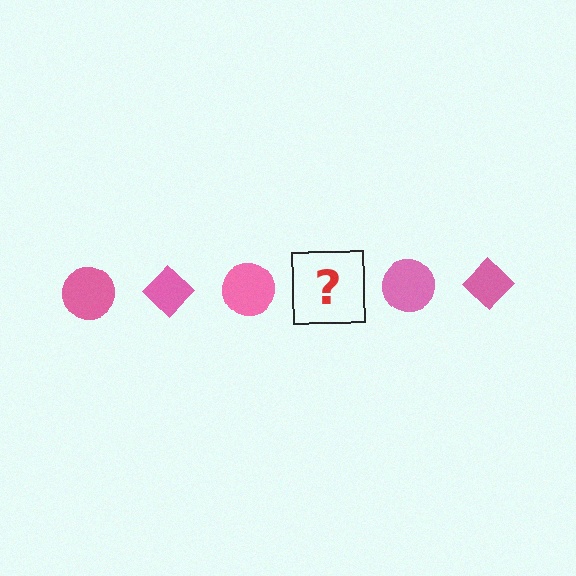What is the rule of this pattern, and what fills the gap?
The rule is that the pattern cycles through circle, diamond shapes in pink. The gap should be filled with a pink diamond.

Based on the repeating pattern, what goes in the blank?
The blank should be a pink diamond.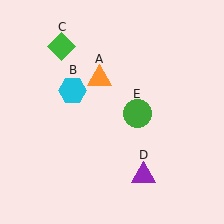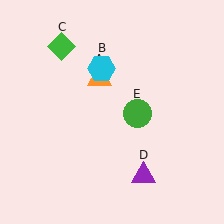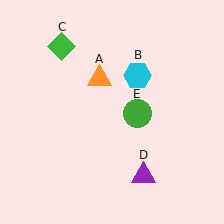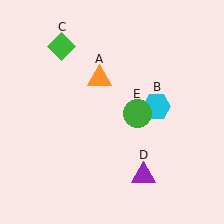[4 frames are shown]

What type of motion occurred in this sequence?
The cyan hexagon (object B) rotated clockwise around the center of the scene.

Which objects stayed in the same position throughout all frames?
Orange triangle (object A) and green diamond (object C) and purple triangle (object D) and green circle (object E) remained stationary.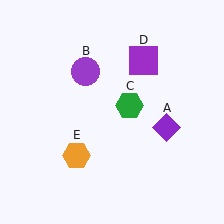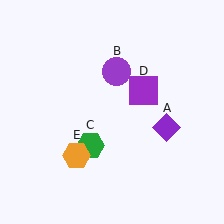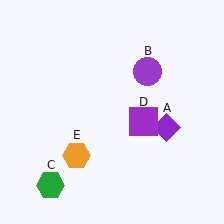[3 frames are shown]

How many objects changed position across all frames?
3 objects changed position: purple circle (object B), green hexagon (object C), purple square (object D).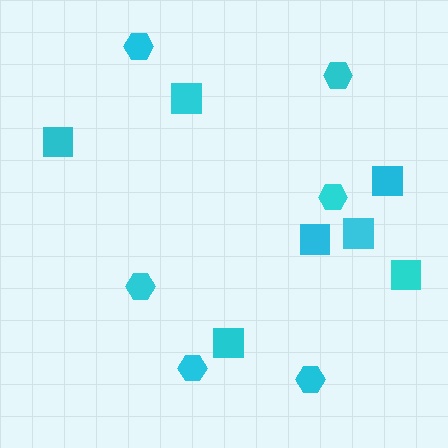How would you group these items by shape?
There are 2 groups: one group of hexagons (6) and one group of squares (7).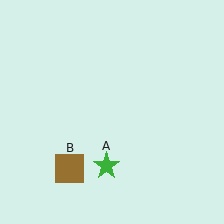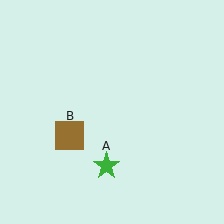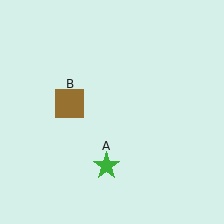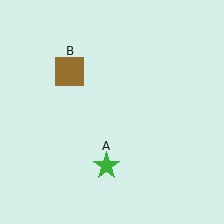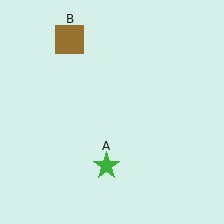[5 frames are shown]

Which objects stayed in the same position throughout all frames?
Green star (object A) remained stationary.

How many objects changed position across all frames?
1 object changed position: brown square (object B).